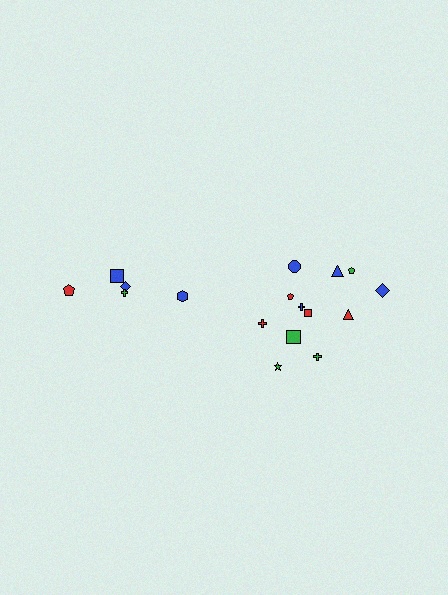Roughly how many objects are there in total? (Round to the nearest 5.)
Roughly 15 objects in total.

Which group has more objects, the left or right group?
The right group.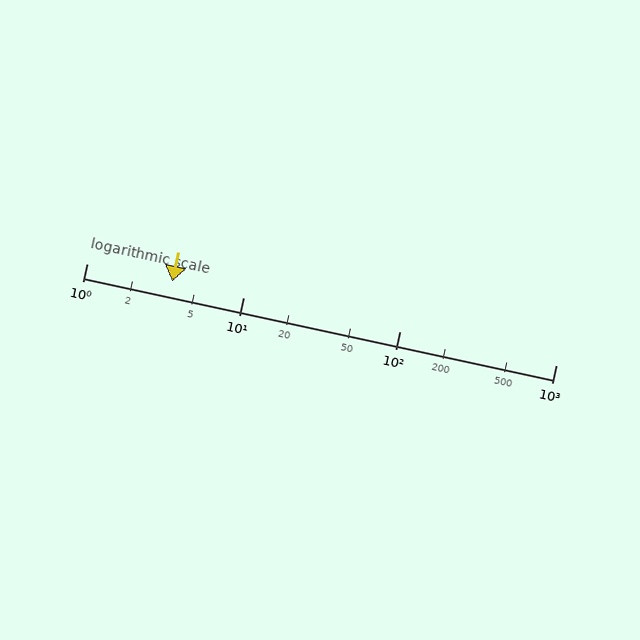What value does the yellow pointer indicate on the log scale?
The pointer indicates approximately 3.5.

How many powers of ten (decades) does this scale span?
The scale spans 3 decades, from 1 to 1000.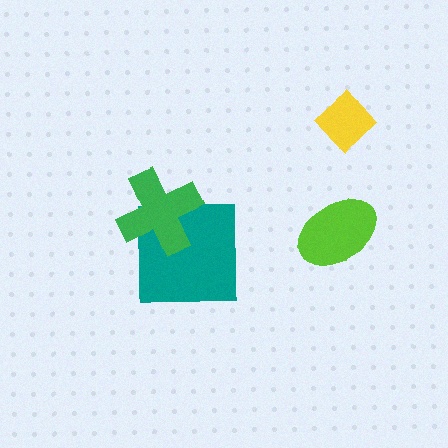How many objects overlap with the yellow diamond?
0 objects overlap with the yellow diamond.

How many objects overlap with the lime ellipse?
0 objects overlap with the lime ellipse.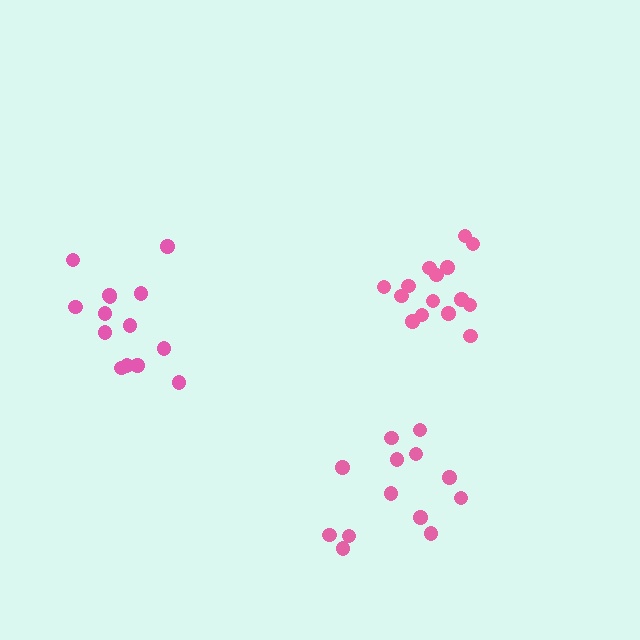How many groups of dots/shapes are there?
There are 3 groups.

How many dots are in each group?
Group 1: 14 dots, Group 2: 13 dots, Group 3: 15 dots (42 total).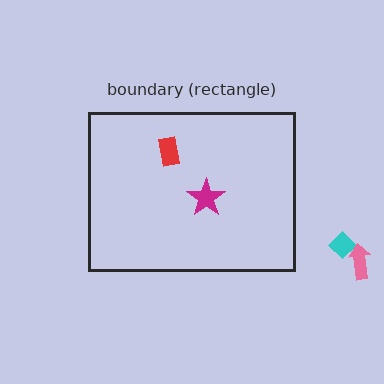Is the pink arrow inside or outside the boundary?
Outside.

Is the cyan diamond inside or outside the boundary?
Outside.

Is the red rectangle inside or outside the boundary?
Inside.